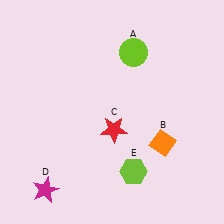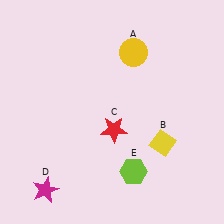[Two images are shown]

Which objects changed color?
A changed from lime to yellow. B changed from orange to yellow.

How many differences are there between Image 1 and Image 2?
There are 2 differences between the two images.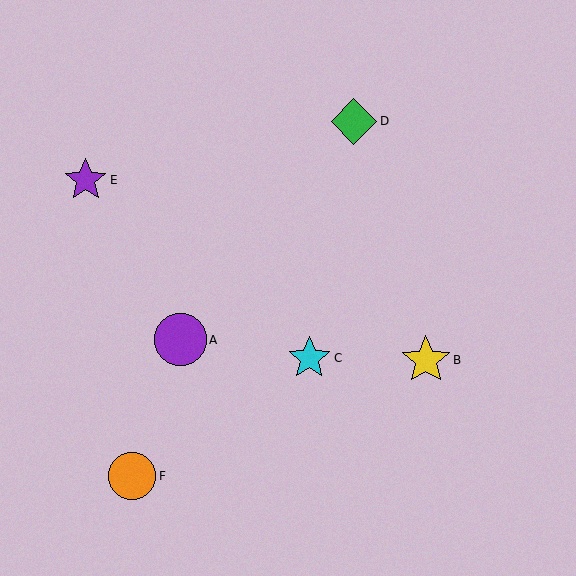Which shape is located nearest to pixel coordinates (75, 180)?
The purple star (labeled E) at (86, 180) is nearest to that location.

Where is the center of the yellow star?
The center of the yellow star is at (426, 360).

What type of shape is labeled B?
Shape B is a yellow star.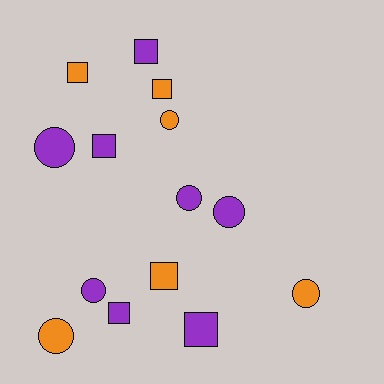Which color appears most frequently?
Purple, with 8 objects.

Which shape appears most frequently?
Circle, with 7 objects.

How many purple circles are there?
There are 4 purple circles.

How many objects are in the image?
There are 14 objects.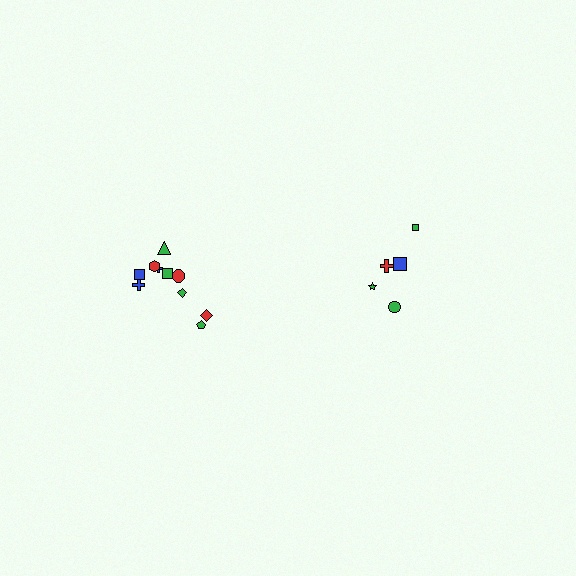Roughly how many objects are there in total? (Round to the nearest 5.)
Roughly 15 objects in total.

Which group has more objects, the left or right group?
The left group.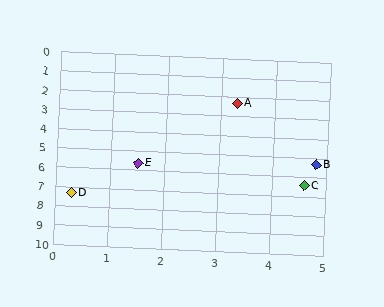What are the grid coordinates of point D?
Point D is at approximately (0.3, 7.3).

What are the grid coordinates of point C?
Point C is at approximately (4.6, 6.4).